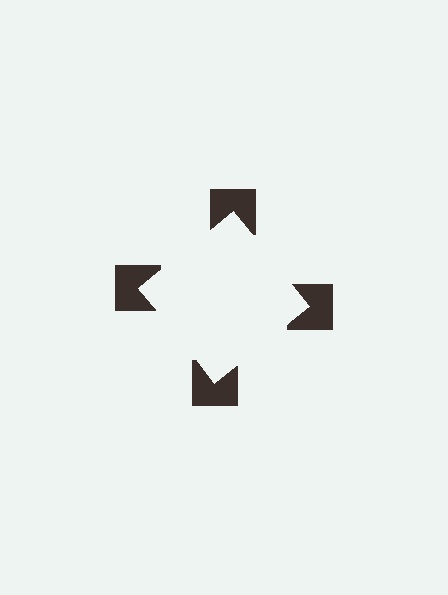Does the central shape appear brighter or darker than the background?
It typically appears slightly brighter than the background, even though no actual brightness change is drawn.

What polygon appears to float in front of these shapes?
An illusory square — its edges are inferred from the aligned wedge cuts in the notched squares, not physically drawn.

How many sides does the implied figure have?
4 sides.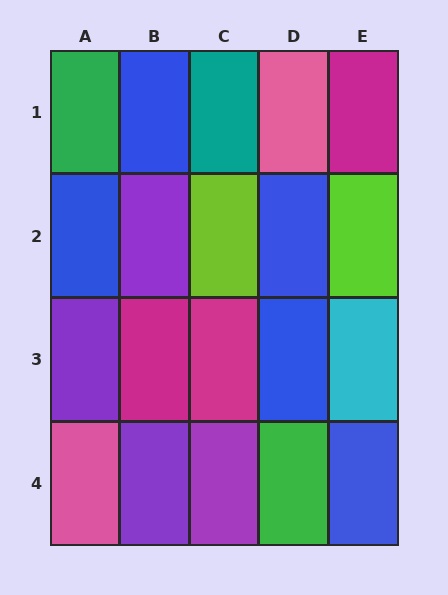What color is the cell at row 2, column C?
Lime.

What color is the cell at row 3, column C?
Magenta.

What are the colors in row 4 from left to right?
Pink, purple, purple, green, blue.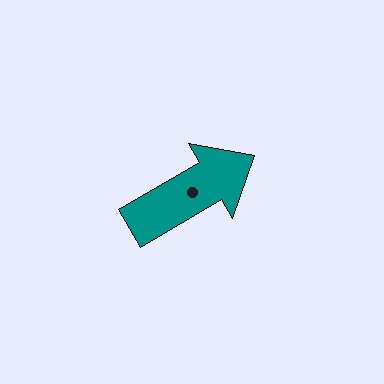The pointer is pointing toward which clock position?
Roughly 2 o'clock.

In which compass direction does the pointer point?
Northeast.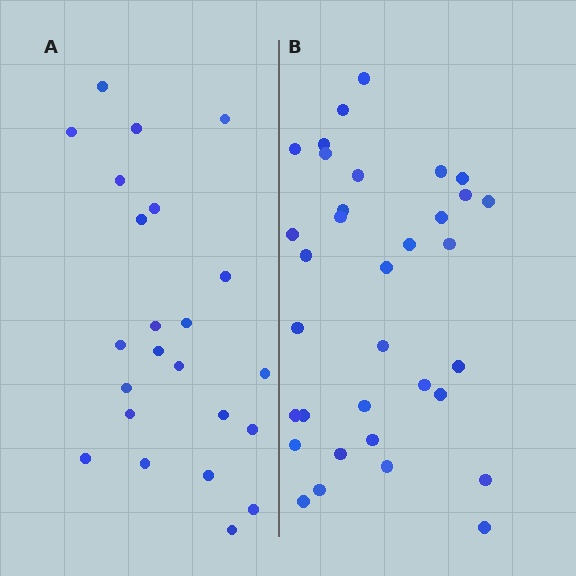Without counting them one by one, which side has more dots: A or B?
Region B (the right region) has more dots.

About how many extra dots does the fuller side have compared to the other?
Region B has roughly 12 or so more dots than region A.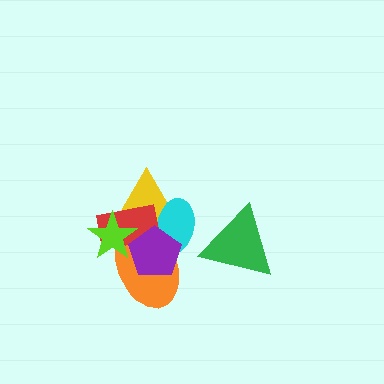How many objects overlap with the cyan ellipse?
4 objects overlap with the cyan ellipse.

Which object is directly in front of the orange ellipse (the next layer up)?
The cyan ellipse is directly in front of the orange ellipse.